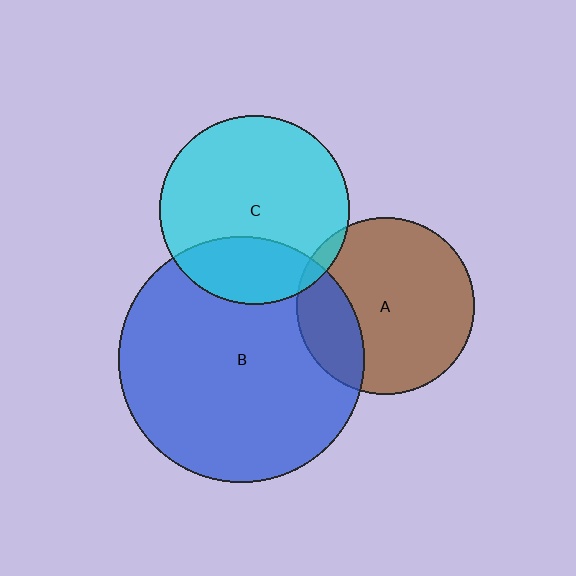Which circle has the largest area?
Circle B (blue).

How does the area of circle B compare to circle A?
Approximately 1.9 times.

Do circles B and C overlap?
Yes.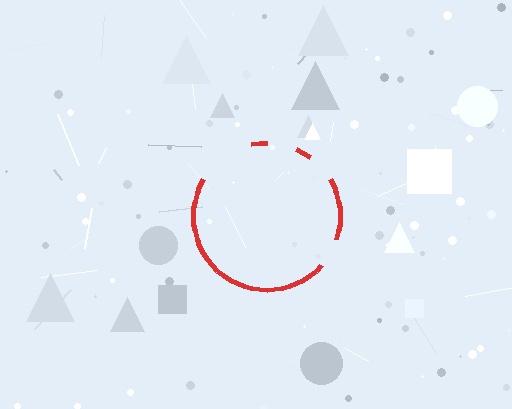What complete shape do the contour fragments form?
The contour fragments form a circle.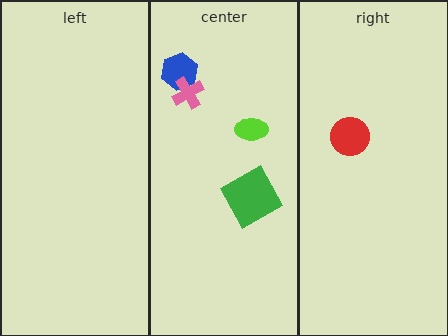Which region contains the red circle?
The right region.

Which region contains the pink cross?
The center region.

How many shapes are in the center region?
4.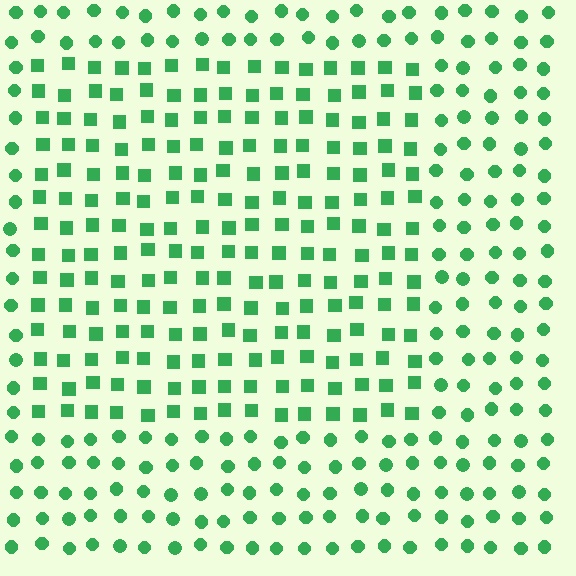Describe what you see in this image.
The image is filled with small green elements arranged in a uniform grid. A rectangle-shaped region contains squares, while the surrounding area contains circles. The boundary is defined purely by the change in element shape.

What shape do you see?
I see a rectangle.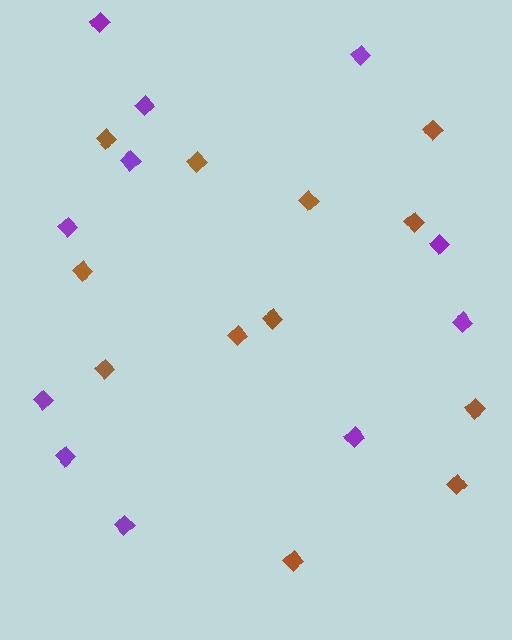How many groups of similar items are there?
There are 2 groups: one group of purple diamonds (11) and one group of brown diamonds (12).